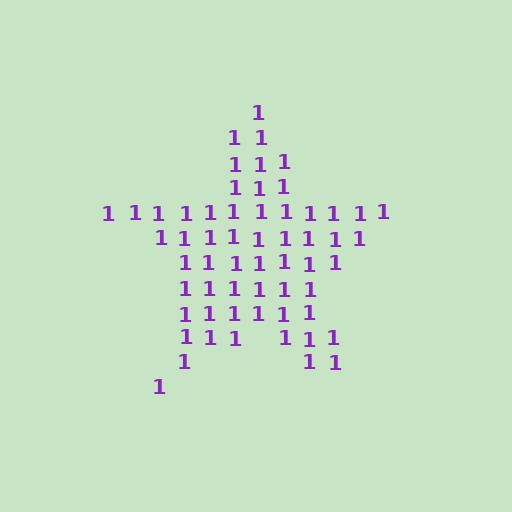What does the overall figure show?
The overall figure shows a star.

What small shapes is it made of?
It is made of small digit 1's.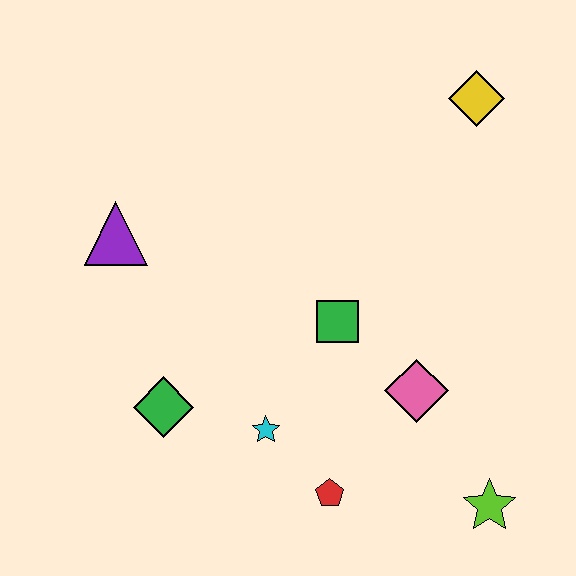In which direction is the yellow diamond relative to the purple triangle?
The yellow diamond is to the right of the purple triangle.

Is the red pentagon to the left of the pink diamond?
Yes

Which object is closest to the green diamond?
The cyan star is closest to the green diamond.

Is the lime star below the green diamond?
Yes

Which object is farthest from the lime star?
The purple triangle is farthest from the lime star.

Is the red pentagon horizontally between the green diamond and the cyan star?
No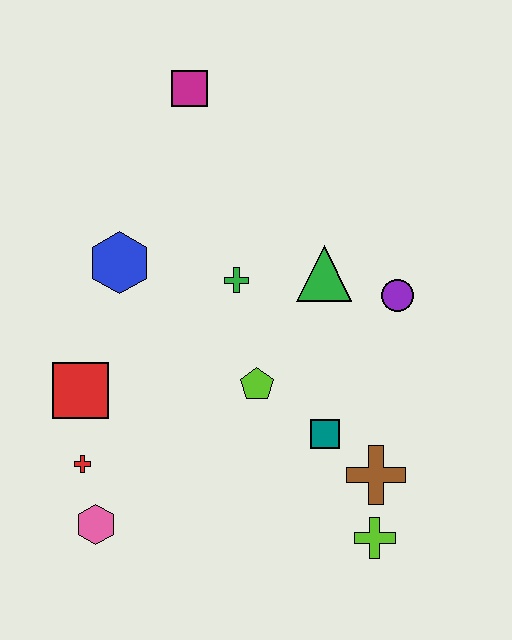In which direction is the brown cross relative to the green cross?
The brown cross is below the green cross.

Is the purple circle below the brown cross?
No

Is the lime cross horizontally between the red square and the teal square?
No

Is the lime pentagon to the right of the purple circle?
No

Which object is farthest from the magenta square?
The lime cross is farthest from the magenta square.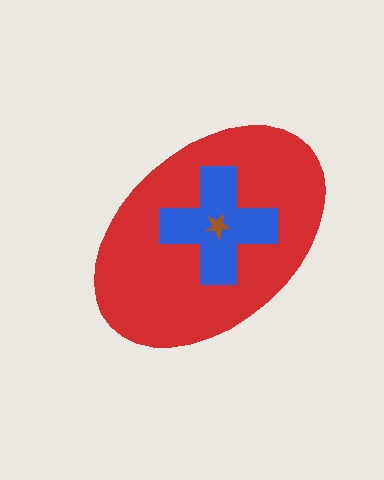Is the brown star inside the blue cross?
Yes.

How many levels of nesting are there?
3.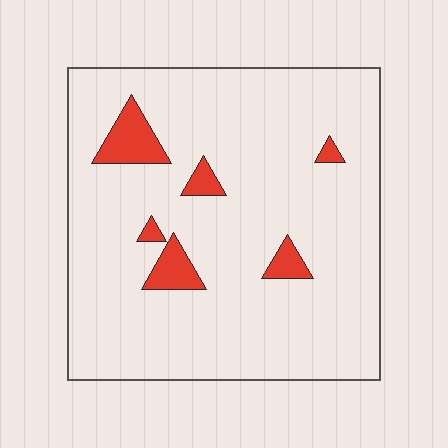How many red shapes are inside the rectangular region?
6.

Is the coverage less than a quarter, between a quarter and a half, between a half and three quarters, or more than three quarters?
Less than a quarter.